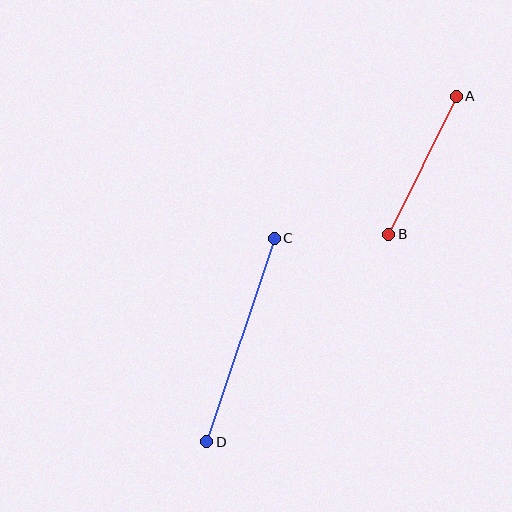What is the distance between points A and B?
The distance is approximately 154 pixels.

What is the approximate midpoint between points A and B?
The midpoint is at approximately (422, 165) pixels.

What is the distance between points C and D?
The distance is approximately 214 pixels.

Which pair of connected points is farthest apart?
Points C and D are farthest apart.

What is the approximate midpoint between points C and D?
The midpoint is at approximately (241, 340) pixels.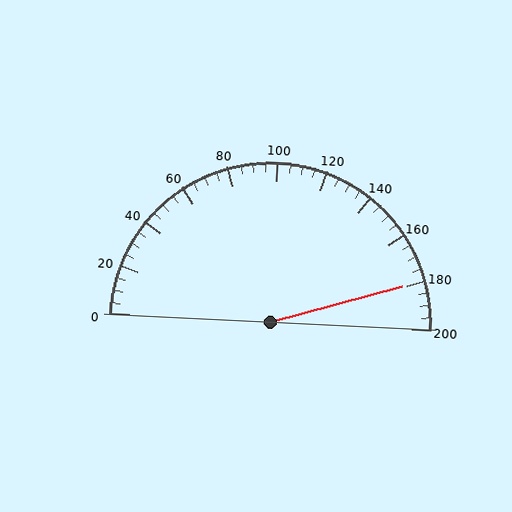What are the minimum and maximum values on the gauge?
The gauge ranges from 0 to 200.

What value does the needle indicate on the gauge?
The needle indicates approximately 180.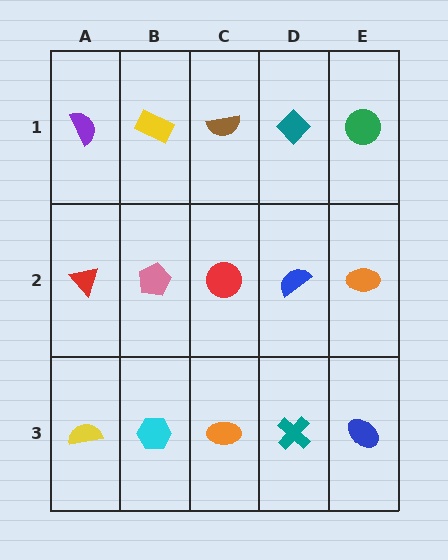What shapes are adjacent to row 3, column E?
An orange ellipse (row 2, column E), a teal cross (row 3, column D).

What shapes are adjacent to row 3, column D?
A blue semicircle (row 2, column D), an orange ellipse (row 3, column C), a blue ellipse (row 3, column E).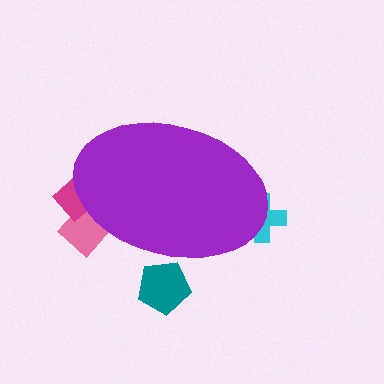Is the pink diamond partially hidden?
Yes, the pink diamond is partially hidden behind the purple ellipse.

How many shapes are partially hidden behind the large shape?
4 shapes are partially hidden.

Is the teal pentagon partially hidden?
Yes, the teal pentagon is partially hidden behind the purple ellipse.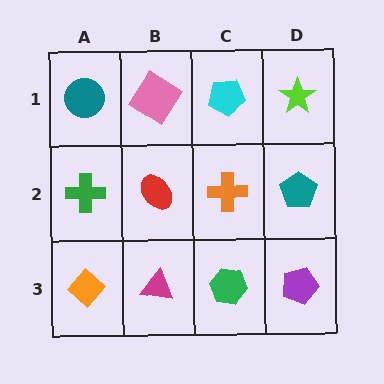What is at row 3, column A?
An orange diamond.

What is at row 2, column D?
A teal pentagon.